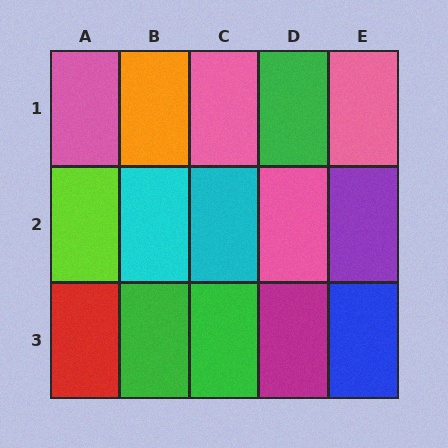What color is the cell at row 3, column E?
Blue.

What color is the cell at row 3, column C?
Green.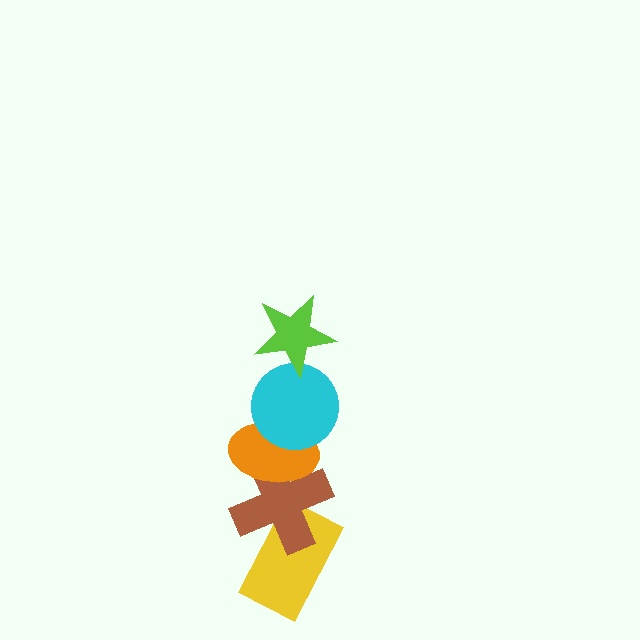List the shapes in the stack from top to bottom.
From top to bottom: the lime star, the cyan circle, the orange ellipse, the brown cross, the yellow rectangle.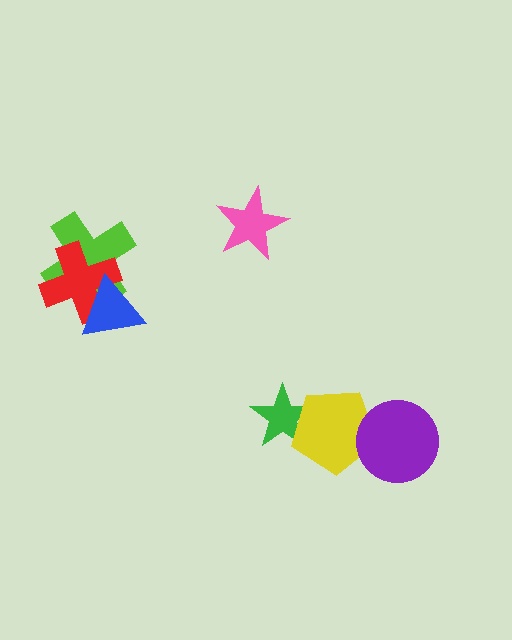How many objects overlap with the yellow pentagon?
2 objects overlap with the yellow pentagon.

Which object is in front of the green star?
The yellow pentagon is in front of the green star.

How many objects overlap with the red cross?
2 objects overlap with the red cross.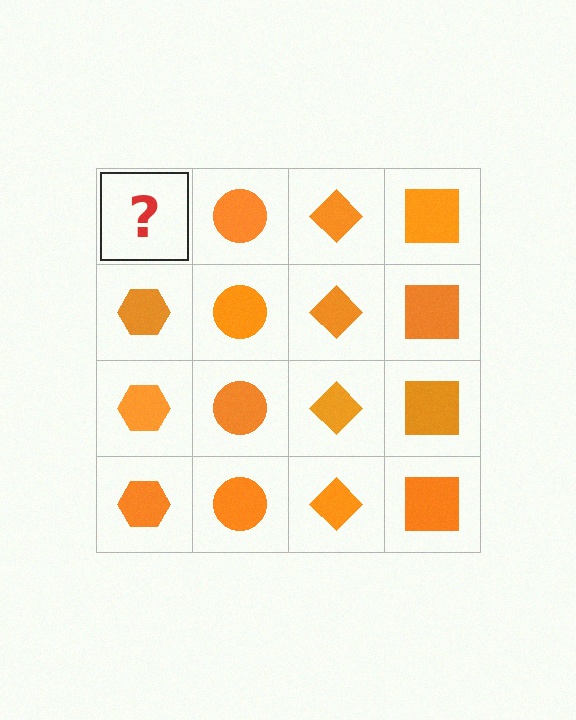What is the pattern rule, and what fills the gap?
The rule is that each column has a consistent shape. The gap should be filled with an orange hexagon.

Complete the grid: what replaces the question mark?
The question mark should be replaced with an orange hexagon.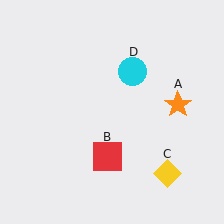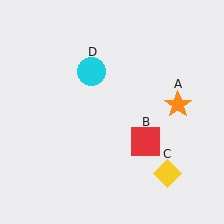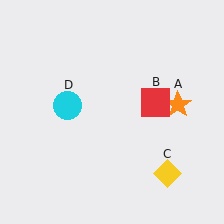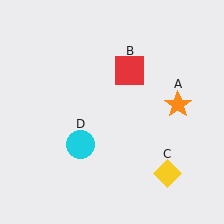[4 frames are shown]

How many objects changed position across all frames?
2 objects changed position: red square (object B), cyan circle (object D).